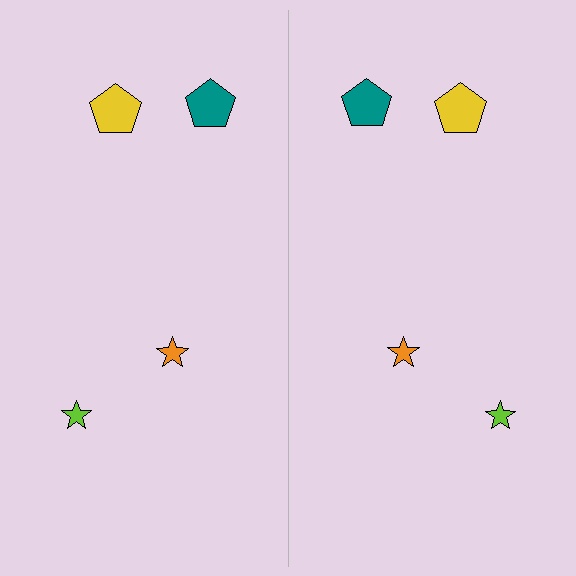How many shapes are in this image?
There are 8 shapes in this image.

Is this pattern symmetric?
Yes, this pattern has bilateral (reflection) symmetry.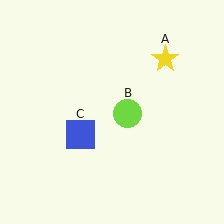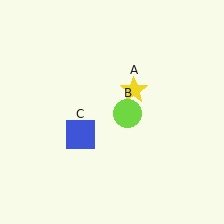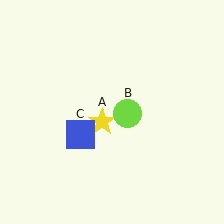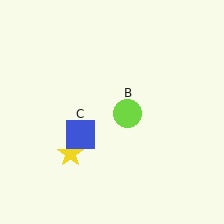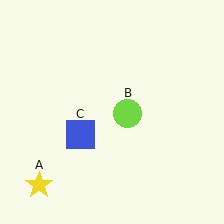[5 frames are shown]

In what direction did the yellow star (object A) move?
The yellow star (object A) moved down and to the left.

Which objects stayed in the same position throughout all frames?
Lime circle (object B) and blue square (object C) remained stationary.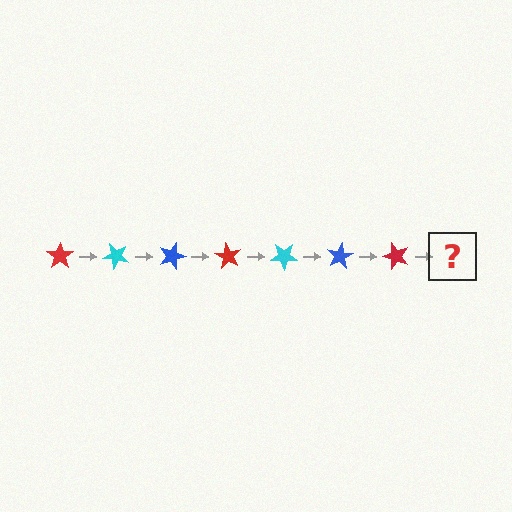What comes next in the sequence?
The next element should be a cyan star, rotated 315 degrees from the start.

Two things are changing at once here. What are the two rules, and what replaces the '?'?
The two rules are that it rotates 45 degrees each step and the color cycles through red, cyan, and blue. The '?' should be a cyan star, rotated 315 degrees from the start.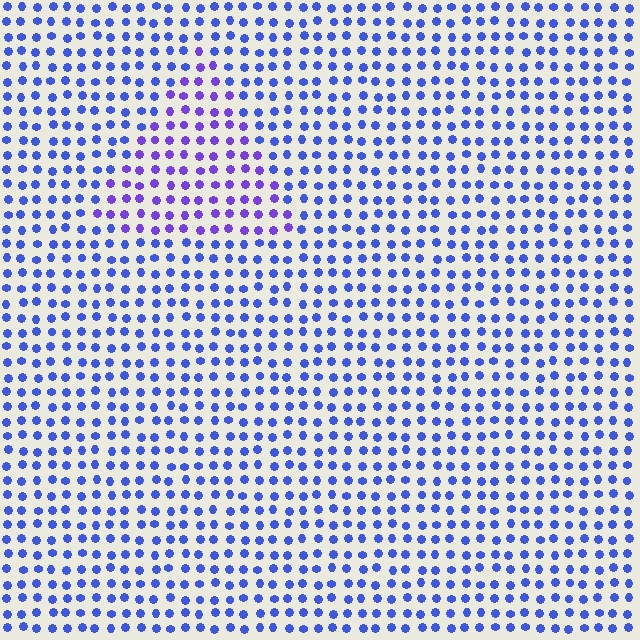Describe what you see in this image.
The image is filled with small blue elements in a uniform arrangement. A triangle-shaped region is visible where the elements are tinted to a slightly different hue, forming a subtle color boundary.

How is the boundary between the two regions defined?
The boundary is defined purely by a slight shift in hue (about 31 degrees). Spacing, size, and orientation are identical on both sides.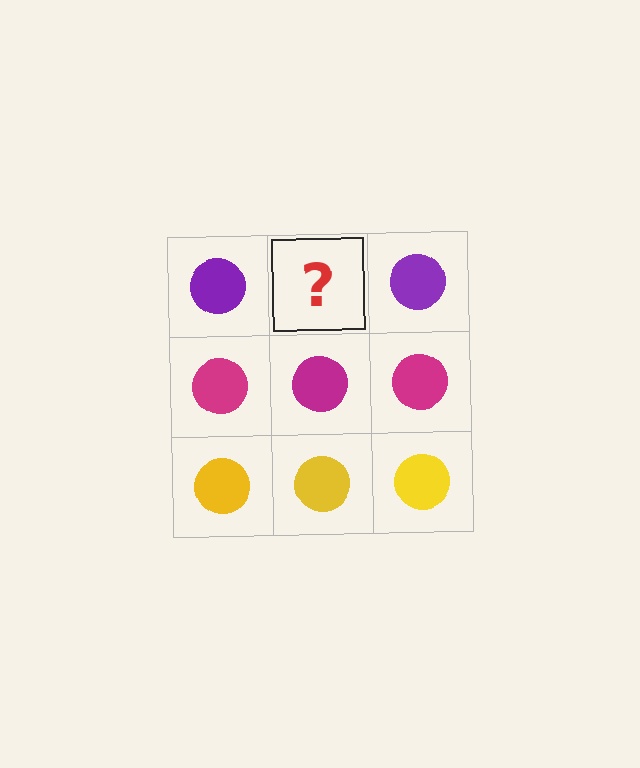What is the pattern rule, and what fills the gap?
The rule is that each row has a consistent color. The gap should be filled with a purple circle.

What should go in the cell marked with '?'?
The missing cell should contain a purple circle.